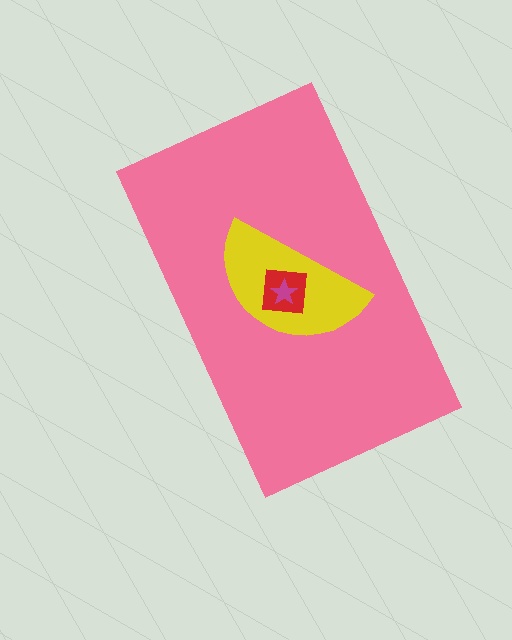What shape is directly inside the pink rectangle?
The yellow semicircle.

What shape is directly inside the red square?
The magenta star.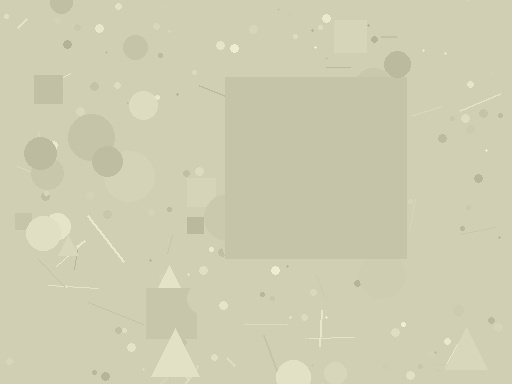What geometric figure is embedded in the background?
A square is embedded in the background.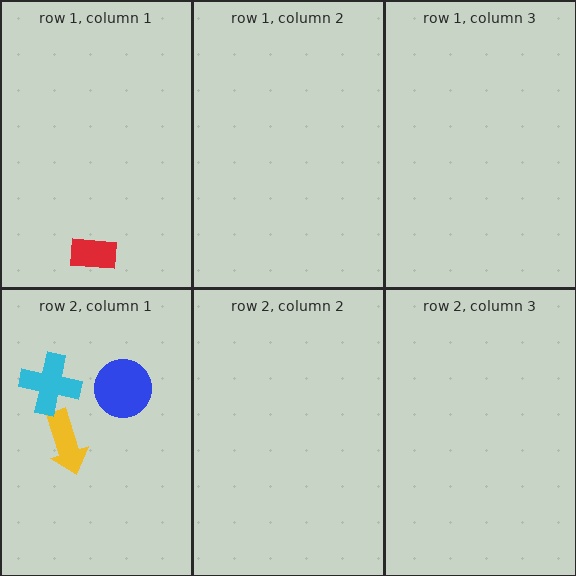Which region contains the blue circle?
The row 2, column 1 region.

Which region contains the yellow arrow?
The row 2, column 1 region.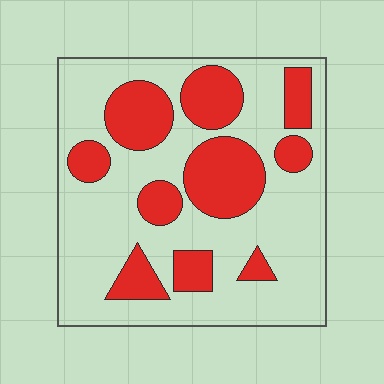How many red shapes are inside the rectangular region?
10.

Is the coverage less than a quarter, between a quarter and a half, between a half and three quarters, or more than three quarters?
Between a quarter and a half.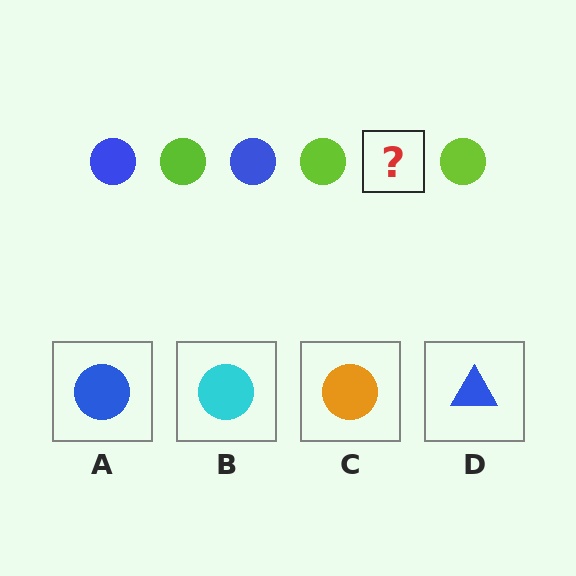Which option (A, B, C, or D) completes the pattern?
A.